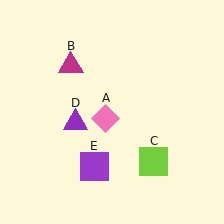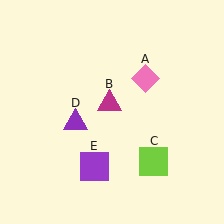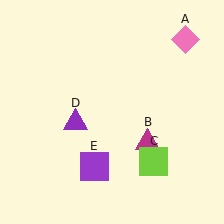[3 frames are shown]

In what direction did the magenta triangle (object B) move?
The magenta triangle (object B) moved down and to the right.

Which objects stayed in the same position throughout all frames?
Lime square (object C) and purple triangle (object D) and purple square (object E) remained stationary.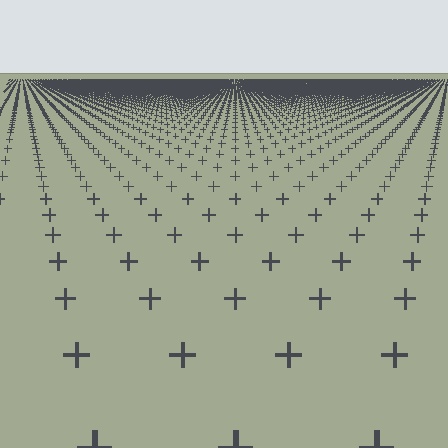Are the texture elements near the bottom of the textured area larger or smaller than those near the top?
Larger. Near the bottom, elements are closer to the viewer and appear at a bigger on-screen size.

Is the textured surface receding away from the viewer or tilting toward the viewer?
The surface is receding away from the viewer. Texture elements get smaller and denser toward the top.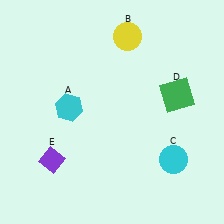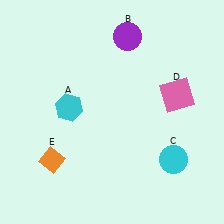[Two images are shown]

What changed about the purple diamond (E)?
In Image 1, E is purple. In Image 2, it changed to orange.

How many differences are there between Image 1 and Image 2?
There are 3 differences between the two images.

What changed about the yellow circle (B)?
In Image 1, B is yellow. In Image 2, it changed to purple.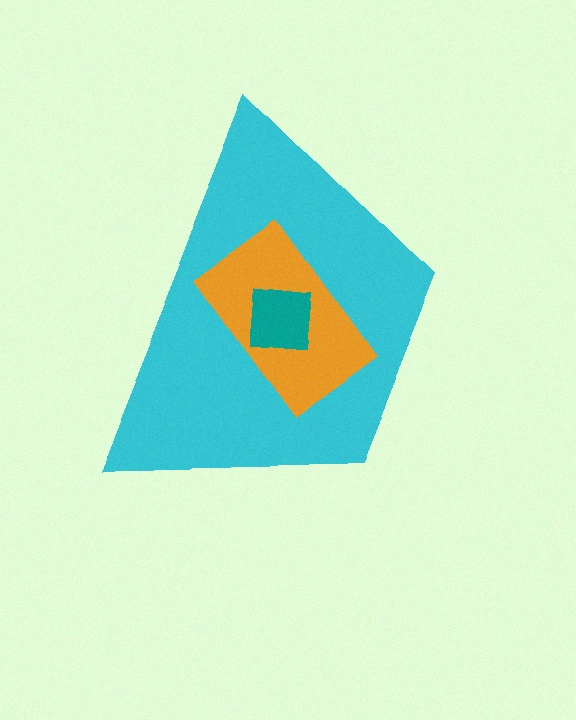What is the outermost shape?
The cyan trapezoid.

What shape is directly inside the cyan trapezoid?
The orange rectangle.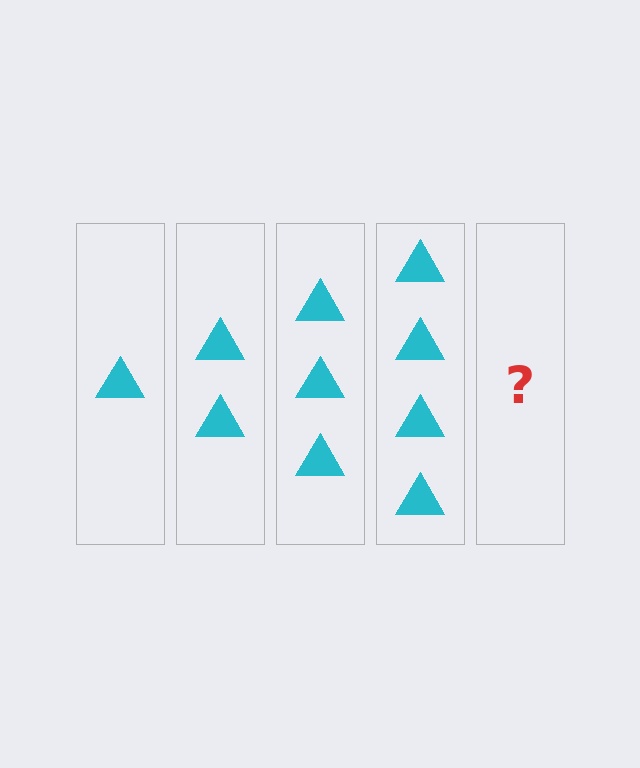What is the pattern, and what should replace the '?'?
The pattern is that each step adds one more triangle. The '?' should be 5 triangles.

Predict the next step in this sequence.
The next step is 5 triangles.